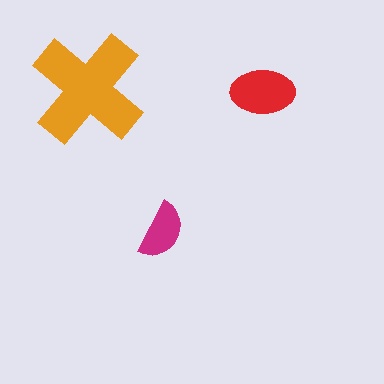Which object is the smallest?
The magenta semicircle.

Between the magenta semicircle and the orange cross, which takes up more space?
The orange cross.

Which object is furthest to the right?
The red ellipse is rightmost.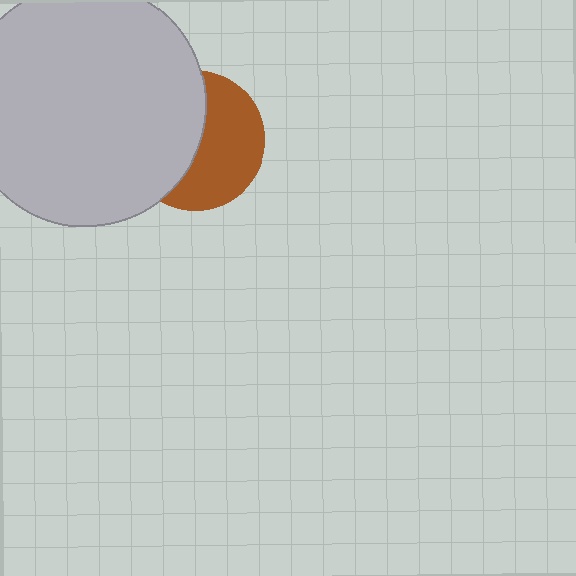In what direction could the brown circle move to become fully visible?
The brown circle could move right. That would shift it out from behind the light gray circle entirely.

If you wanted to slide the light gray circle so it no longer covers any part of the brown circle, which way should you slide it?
Slide it left — that is the most direct way to separate the two shapes.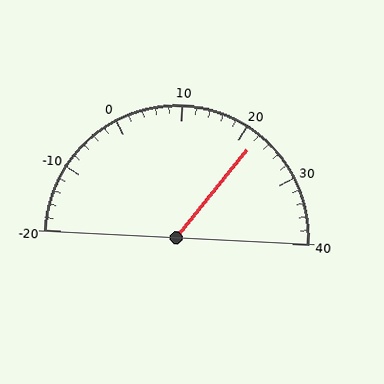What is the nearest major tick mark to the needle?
The nearest major tick mark is 20.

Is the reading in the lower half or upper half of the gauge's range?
The reading is in the upper half of the range (-20 to 40).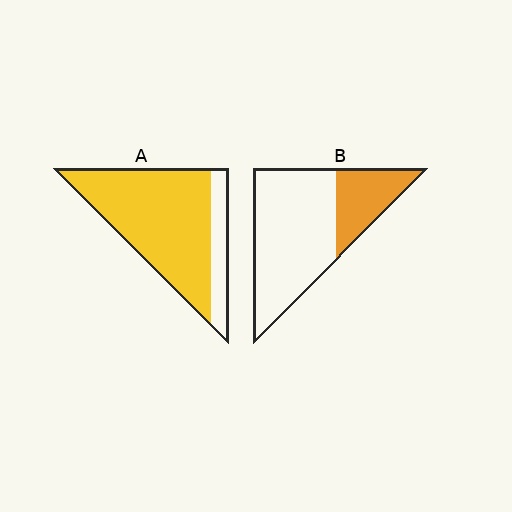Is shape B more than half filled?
No.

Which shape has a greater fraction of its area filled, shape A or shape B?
Shape A.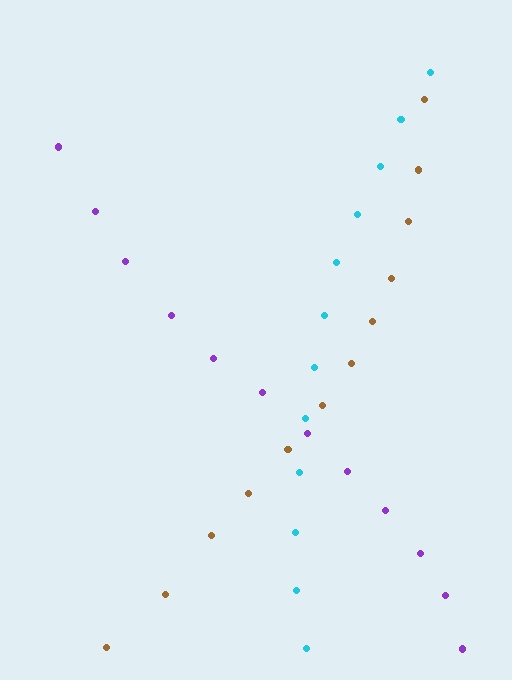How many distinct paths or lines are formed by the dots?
There are 3 distinct paths.